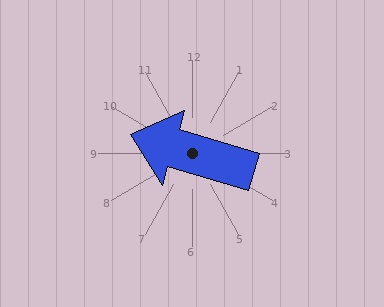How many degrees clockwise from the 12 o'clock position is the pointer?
Approximately 287 degrees.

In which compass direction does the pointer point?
West.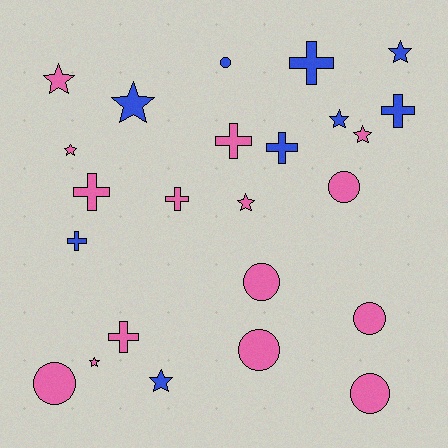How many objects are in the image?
There are 24 objects.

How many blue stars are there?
There are 4 blue stars.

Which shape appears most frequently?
Star, with 9 objects.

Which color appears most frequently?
Pink, with 15 objects.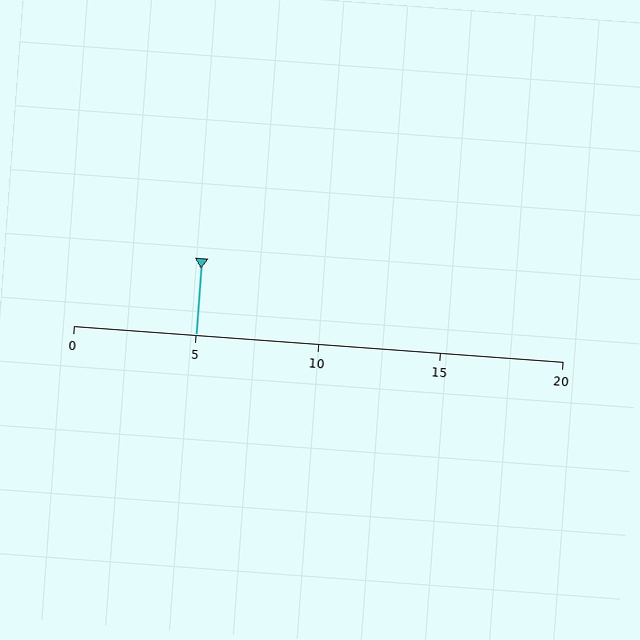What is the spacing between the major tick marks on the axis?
The major ticks are spaced 5 apart.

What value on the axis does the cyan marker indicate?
The marker indicates approximately 5.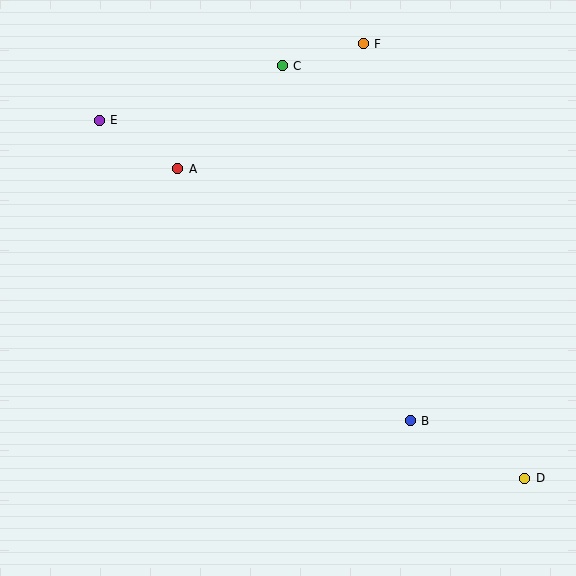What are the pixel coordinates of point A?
Point A is at (178, 169).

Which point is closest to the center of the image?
Point A at (178, 169) is closest to the center.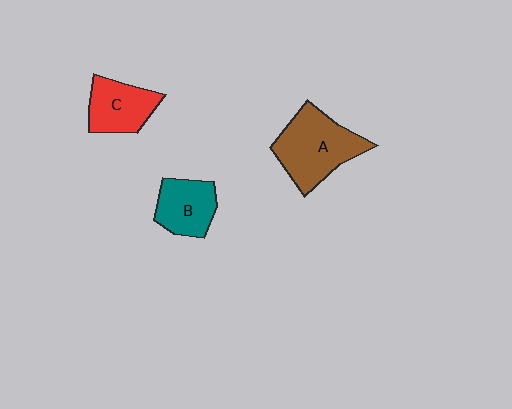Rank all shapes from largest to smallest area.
From largest to smallest: A (brown), C (red), B (teal).